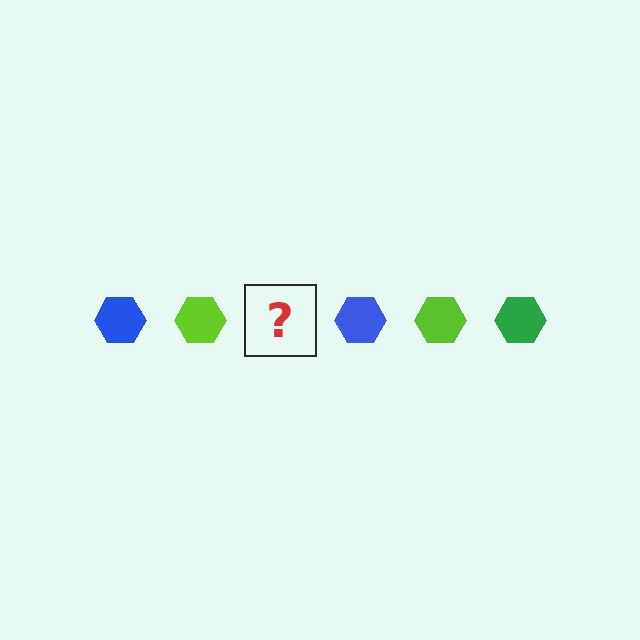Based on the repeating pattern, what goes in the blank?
The blank should be a green hexagon.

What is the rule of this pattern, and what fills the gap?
The rule is that the pattern cycles through blue, lime, green hexagons. The gap should be filled with a green hexagon.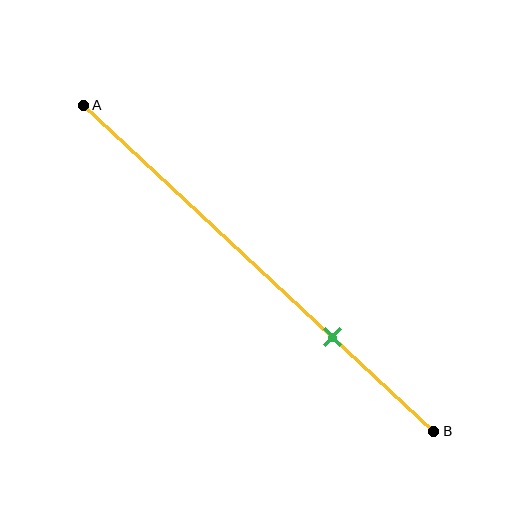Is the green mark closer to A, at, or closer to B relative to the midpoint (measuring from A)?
The green mark is closer to point B than the midpoint of segment AB.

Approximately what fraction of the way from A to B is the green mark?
The green mark is approximately 70% of the way from A to B.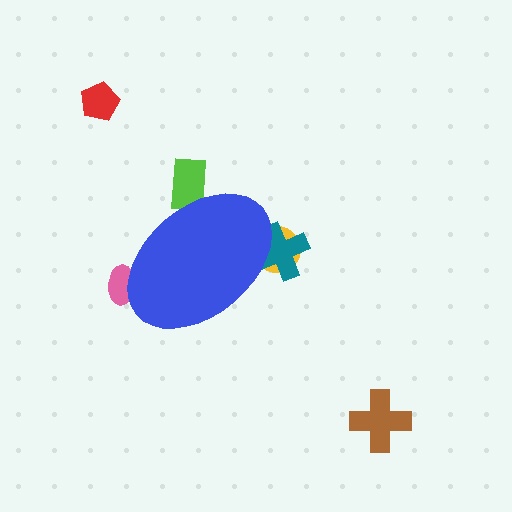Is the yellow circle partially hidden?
Yes, the yellow circle is partially hidden behind the blue ellipse.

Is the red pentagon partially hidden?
No, the red pentagon is fully visible.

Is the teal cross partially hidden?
Yes, the teal cross is partially hidden behind the blue ellipse.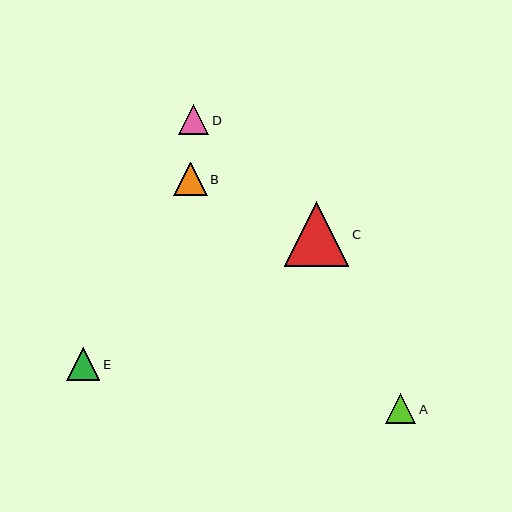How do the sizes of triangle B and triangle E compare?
Triangle B and triangle E are approximately the same size.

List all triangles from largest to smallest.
From largest to smallest: C, B, E, D, A.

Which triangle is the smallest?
Triangle A is the smallest with a size of approximately 30 pixels.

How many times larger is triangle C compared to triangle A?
Triangle C is approximately 2.2 times the size of triangle A.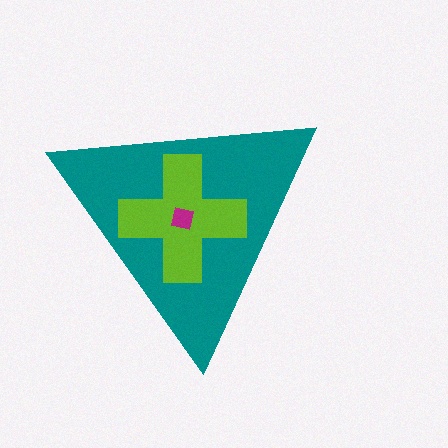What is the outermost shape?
The teal triangle.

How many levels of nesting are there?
3.